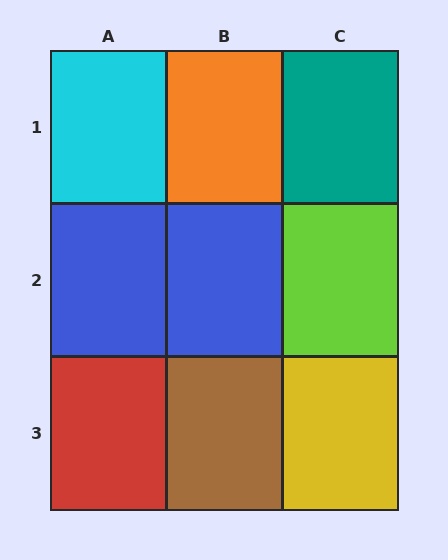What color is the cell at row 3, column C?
Yellow.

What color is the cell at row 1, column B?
Orange.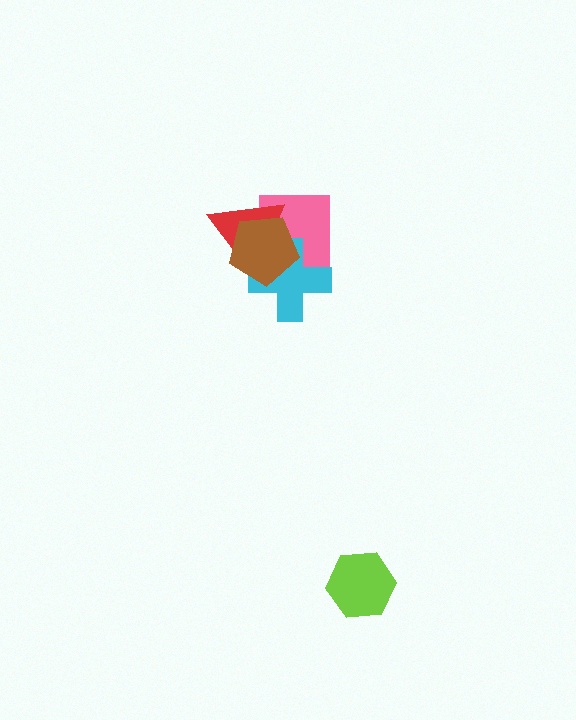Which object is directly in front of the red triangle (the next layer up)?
The cyan cross is directly in front of the red triangle.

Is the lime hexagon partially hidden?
No, no other shape covers it.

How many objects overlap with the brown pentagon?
3 objects overlap with the brown pentagon.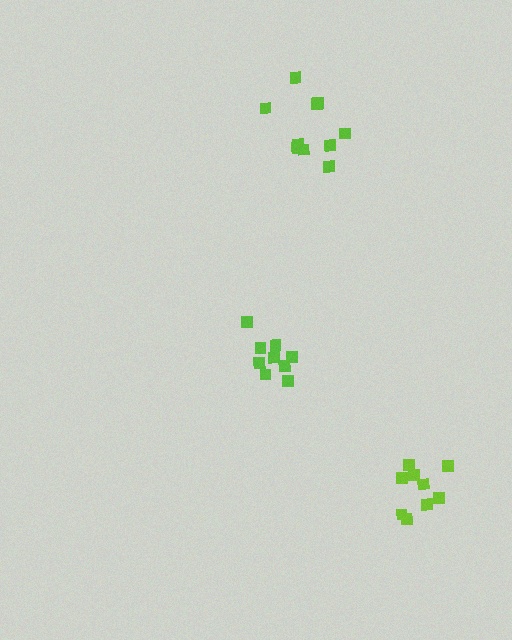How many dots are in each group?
Group 1: 9 dots, Group 2: 10 dots, Group 3: 9 dots (28 total).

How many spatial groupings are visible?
There are 3 spatial groupings.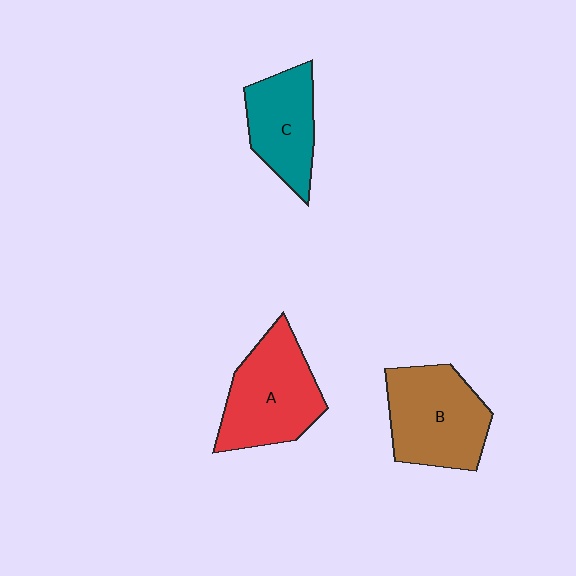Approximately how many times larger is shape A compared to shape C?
Approximately 1.3 times.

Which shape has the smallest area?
Shape C (teal).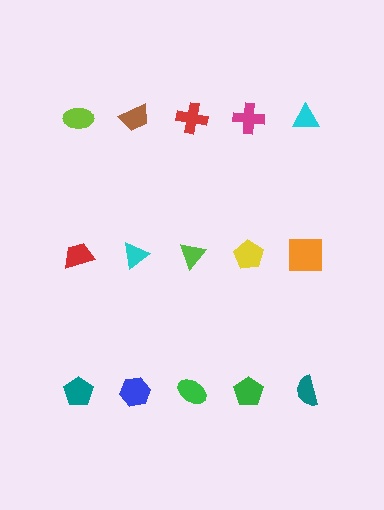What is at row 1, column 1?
A lime ellipse.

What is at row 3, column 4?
A green pentagon.